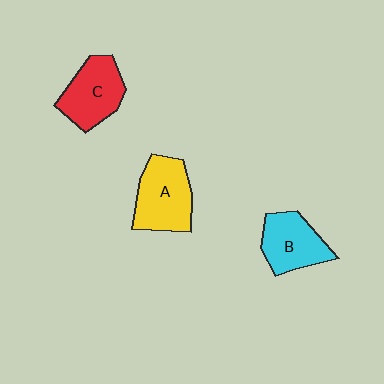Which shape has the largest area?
Shape A (yellow).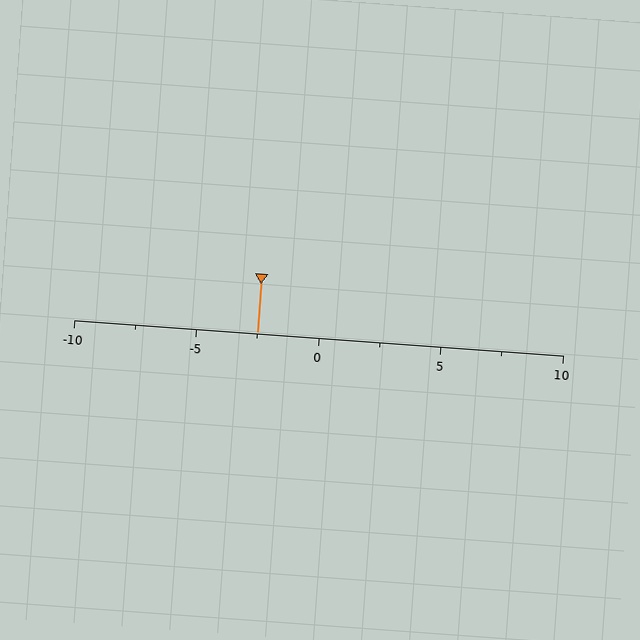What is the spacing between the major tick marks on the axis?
The major ticks are spaced 5 apart.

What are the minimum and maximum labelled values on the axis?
The axis runs from -10 to 10.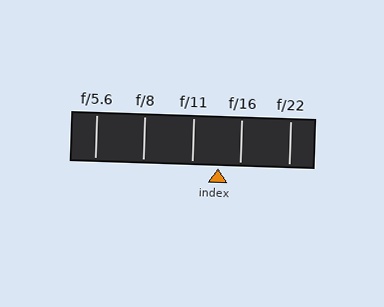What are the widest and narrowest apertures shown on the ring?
The widest aperture shown is f/5.6 and the narrowest is f/22.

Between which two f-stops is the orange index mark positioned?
The index mark is between f/11 and f/16.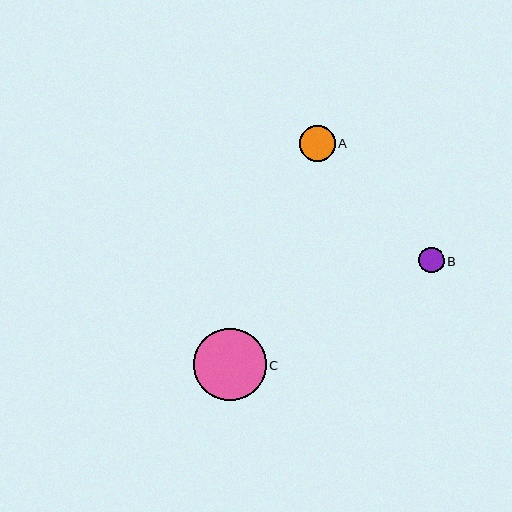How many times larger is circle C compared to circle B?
Circle C is approximately 2.8 times the size of circle B.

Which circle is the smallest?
Circle B is the smallest with a size of approximately 26 pixels.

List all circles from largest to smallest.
From largest to smallest: C, A, B.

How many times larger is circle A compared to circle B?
Circle A is approximately 1.4 times the size of circle B.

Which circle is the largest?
Circle C is the largest with a size of approximately 72 pixels.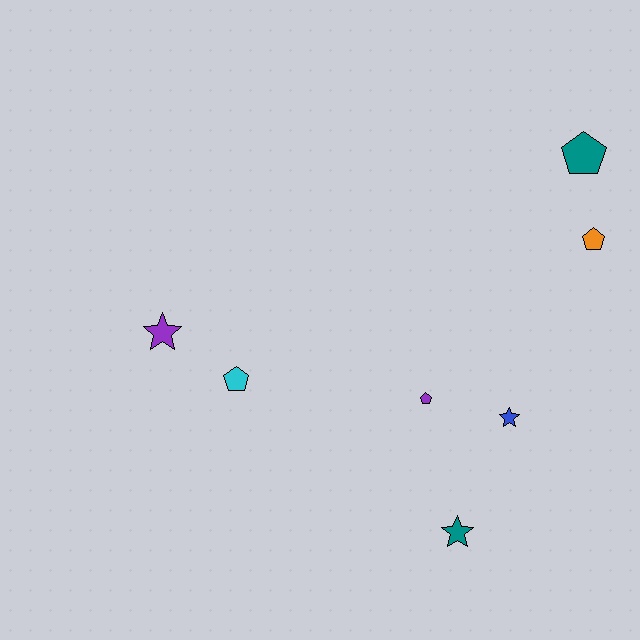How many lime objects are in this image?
There are no lime objects.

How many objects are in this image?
There are 7 objects.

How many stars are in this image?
There are 3 stars.